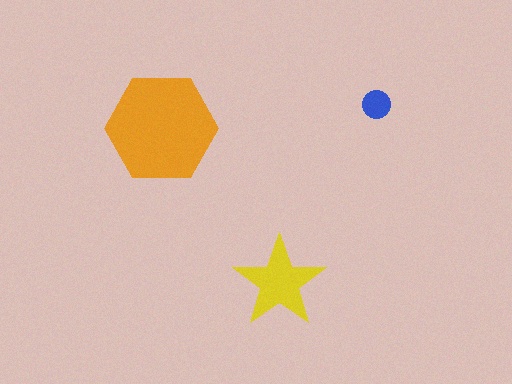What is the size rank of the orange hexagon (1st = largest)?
1st.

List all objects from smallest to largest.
The blue circle, the yellow star, the orange hexagon.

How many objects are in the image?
There are 3 objects in the image.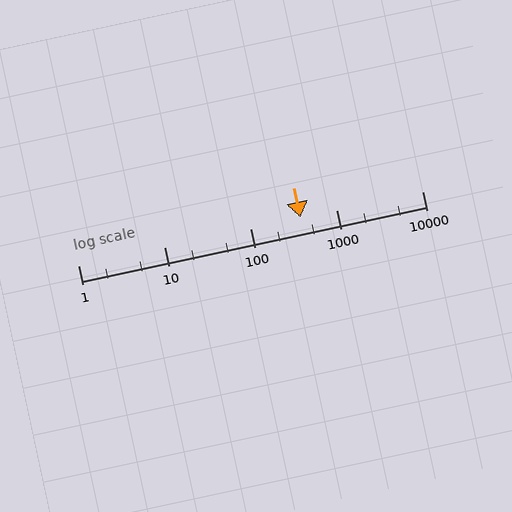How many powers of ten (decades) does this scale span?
The scale spans 4 decades, from 1 to 10000.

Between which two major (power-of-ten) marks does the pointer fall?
The pointer is between 100 and 1000.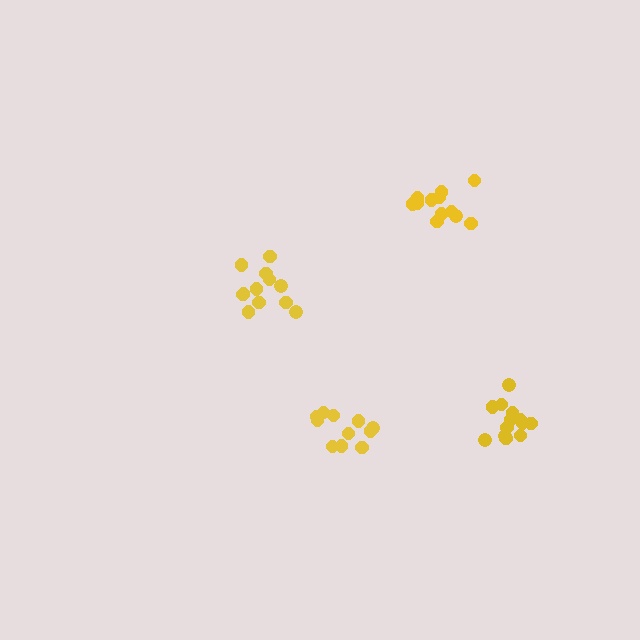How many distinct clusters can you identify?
There are 4 distinct clusters.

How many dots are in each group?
Group 1: 11 dots, Group 2: 13 dots, Group 3: 12 dots, Group 4: 12 dots (48 total).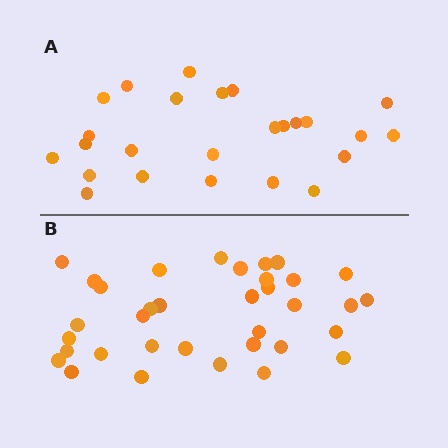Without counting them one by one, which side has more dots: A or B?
Region B (the bottom region) has more dots.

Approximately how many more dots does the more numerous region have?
Region B has roughly 10 or so more dots than region A.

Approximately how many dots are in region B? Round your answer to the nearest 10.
About 40 dots. (The exact count is 35, which rounds to 40.)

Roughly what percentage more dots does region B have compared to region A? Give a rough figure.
About 40% more.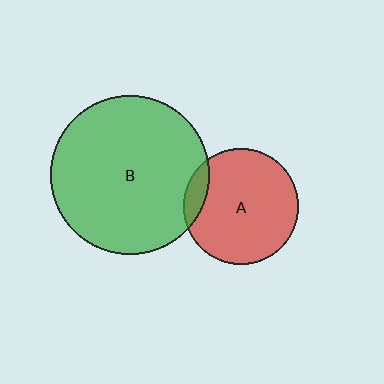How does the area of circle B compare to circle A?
Approximately 1.9 times.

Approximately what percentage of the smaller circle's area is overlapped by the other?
Approximately 10%.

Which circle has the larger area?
Circle B (green).